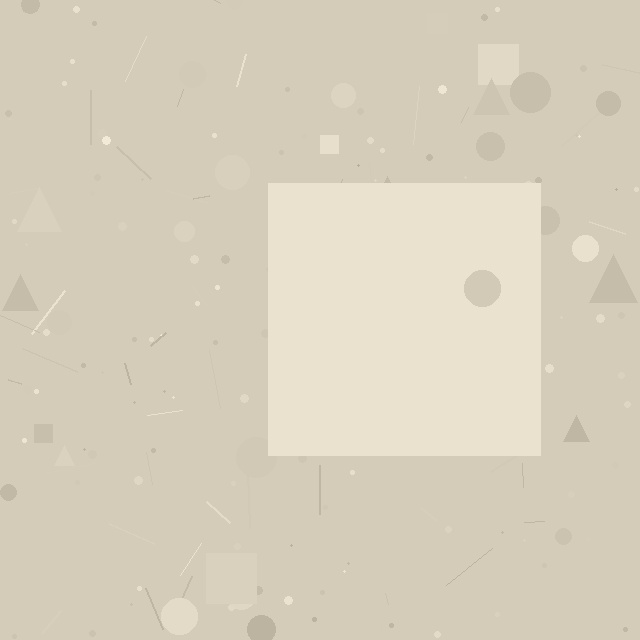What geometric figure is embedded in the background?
A square is embedded in the background.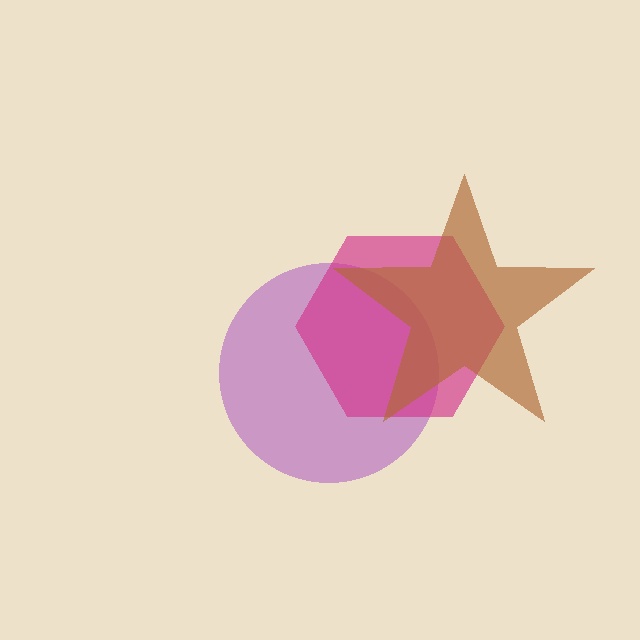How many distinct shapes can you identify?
There are 3 distinct shapes: a purple circle, a magenta hexagon, a brown star.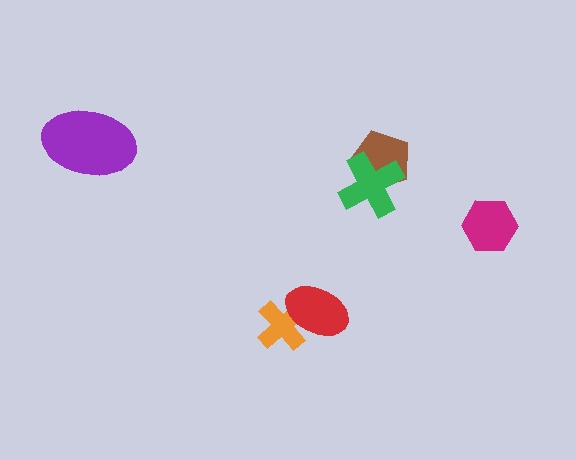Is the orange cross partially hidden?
Yes, it is partially covered by another shape.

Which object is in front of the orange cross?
The red ellipse is in front of the orange cross.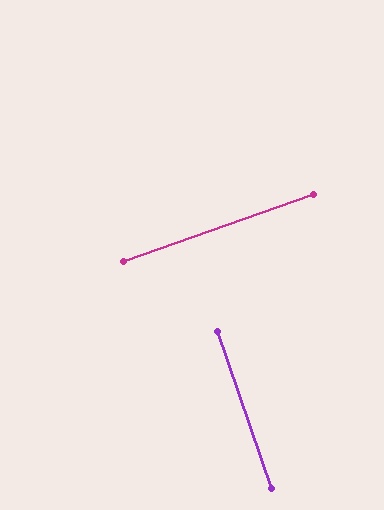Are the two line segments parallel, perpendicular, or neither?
Perpendicular — they meet at approximately 90°.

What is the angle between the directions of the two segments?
Approximately 90 degrees.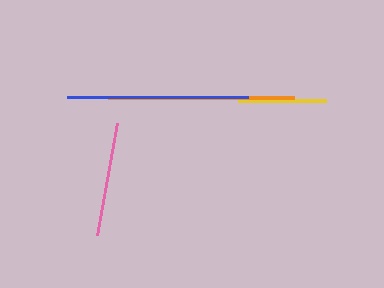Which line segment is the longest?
The orange line is the longest at approximately 186 pixels.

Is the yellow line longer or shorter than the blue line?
The blue line is longer than the yellow line.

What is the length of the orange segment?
The orange segment is approximately 186 pixels long.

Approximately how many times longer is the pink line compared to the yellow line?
The pink line is approximately 1.3 times the length of the yellow line.